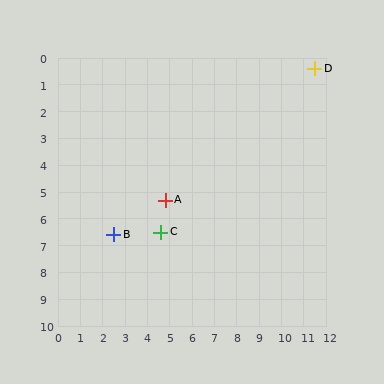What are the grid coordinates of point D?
Point D is at approximately (11.5, 0.4).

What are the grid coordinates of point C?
Point C is at approximately (4.6, 6.5).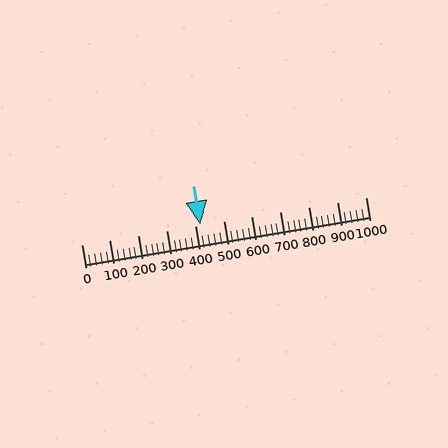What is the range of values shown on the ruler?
The ruler shows values from 0 to 1000.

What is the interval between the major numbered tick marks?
The major tick marks are spaced 100 units apart.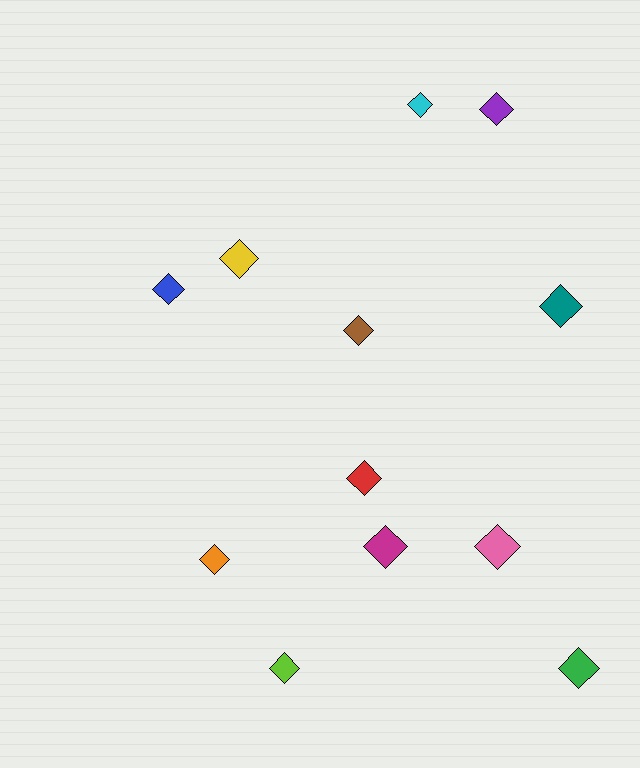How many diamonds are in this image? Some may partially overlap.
There are 12 diamonds.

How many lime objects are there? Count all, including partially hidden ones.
There is 1 lime object.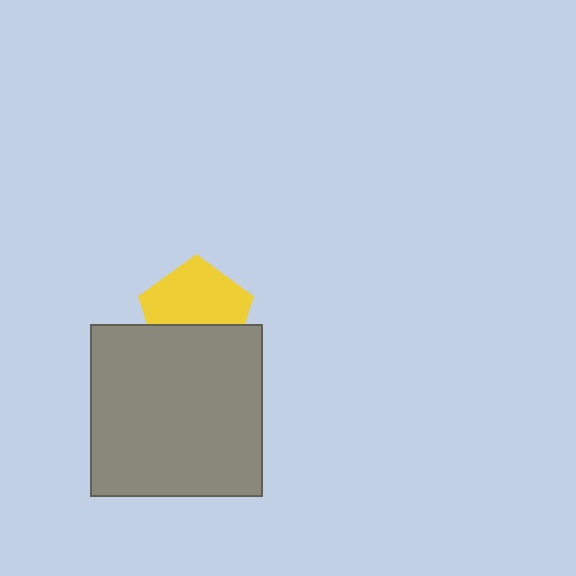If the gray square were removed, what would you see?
You would see the complete yellow pentagon.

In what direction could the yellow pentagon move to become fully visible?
The yellow pentagon could move up. That would shift it out from behind the gray square entirely.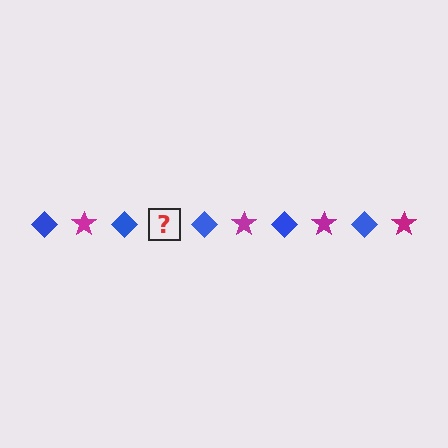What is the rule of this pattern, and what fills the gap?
The rule is that the pattern alternates between blue diamond and magenta star. The gap should be filled with a magenta star.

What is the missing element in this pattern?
The missing element is a magenta star.